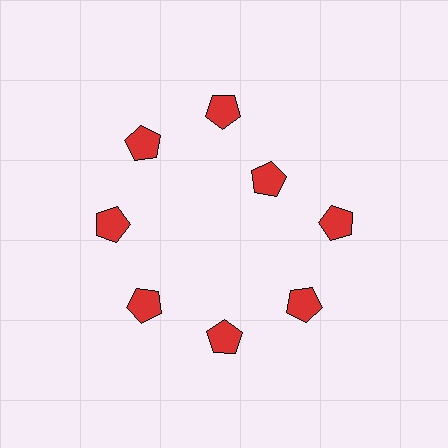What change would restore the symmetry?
The symmetry would be restored by moving it outward, back onto the ring so that all 8 pentagons sit at equal angles and equal distance from the center.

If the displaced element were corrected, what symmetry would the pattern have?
It would have 8-fold rotational symmetry — the pattern would map onto itself every 45 degrees.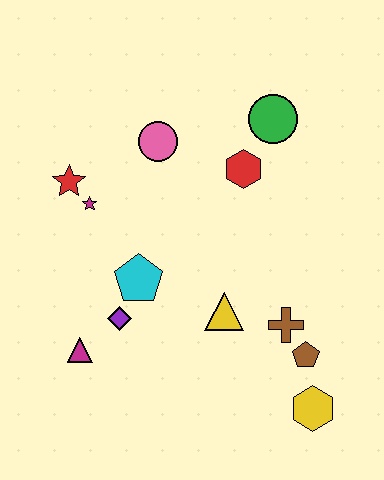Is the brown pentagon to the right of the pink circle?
Yes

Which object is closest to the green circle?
The red hexagon is closest to the green circle.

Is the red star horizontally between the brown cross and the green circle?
No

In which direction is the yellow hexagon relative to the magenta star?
The yellow hexagon is to the right of the magenta star.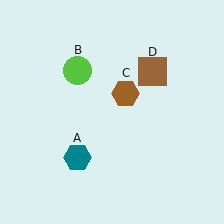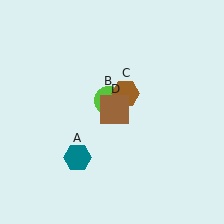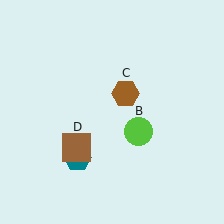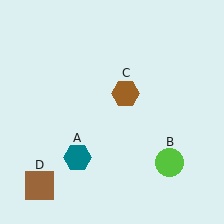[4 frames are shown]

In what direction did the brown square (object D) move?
The brown square (object D) moved down and to the left.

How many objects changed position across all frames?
2 objects changed position: lime circle (object B), brown square (object D).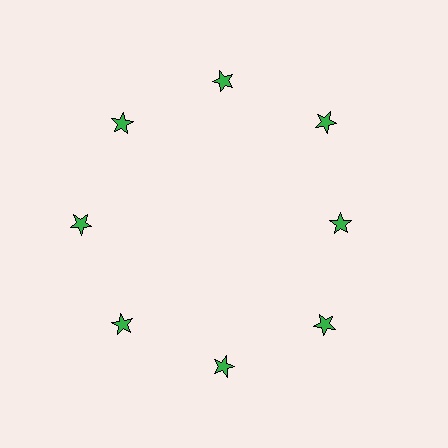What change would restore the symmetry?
The symmetry would be restored by moving it outward, back onto the ring so that all 8 stars sit at equal angles and equal distance from the center.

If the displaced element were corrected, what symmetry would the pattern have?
It would have 8-fold rotational symmetry — the pattern would map onto itself every 45 degrees.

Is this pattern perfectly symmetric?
No. The 8 green stars are arranged in a ring, but one element near the 3 o'clock position is pulled inward toward the center, breaking the 8-fold rotational symmetry.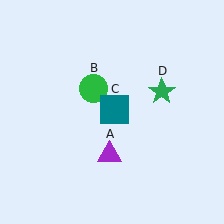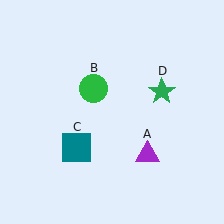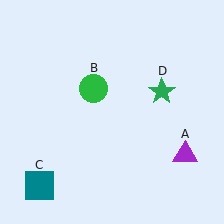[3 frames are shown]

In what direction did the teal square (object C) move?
The teal square (object C) moved down and to the left.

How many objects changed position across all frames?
2 objects changed position: purple triangle (object A), teal square (object C).